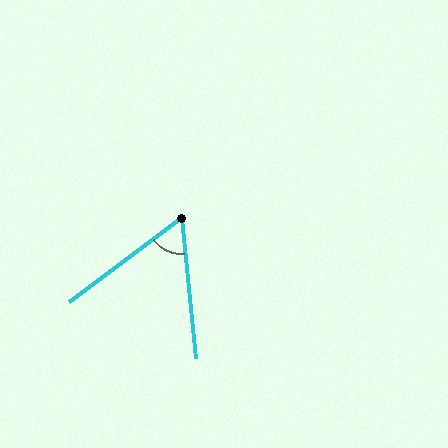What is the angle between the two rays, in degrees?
Approximately 59 degrees.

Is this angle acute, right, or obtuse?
It is acute.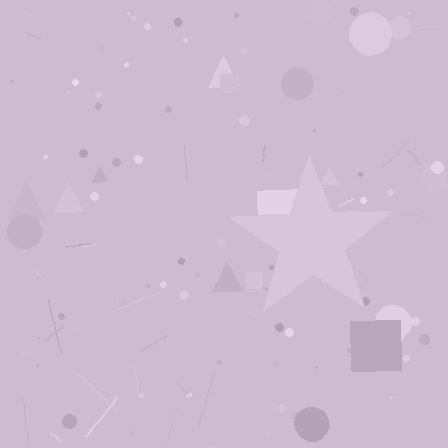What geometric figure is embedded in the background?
A star is embedded in the background.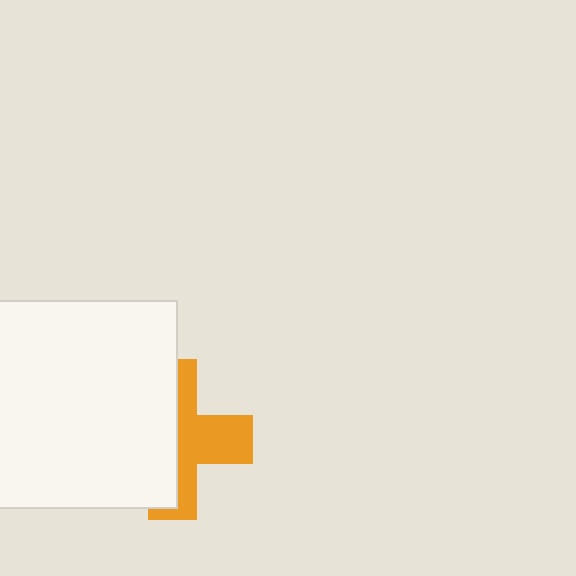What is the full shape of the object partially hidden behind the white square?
The partially hidden object is an orange cross.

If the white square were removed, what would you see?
You would see the complete orange cross.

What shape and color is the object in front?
The object in front is a white square.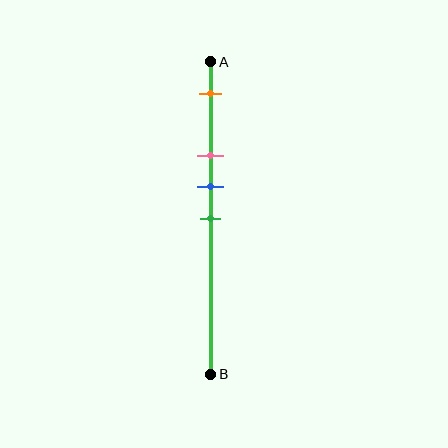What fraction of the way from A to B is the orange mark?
The orange mark is approximately 10% (0.1) of the way from A to B.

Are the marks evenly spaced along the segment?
No, the marks are not evenly spaced.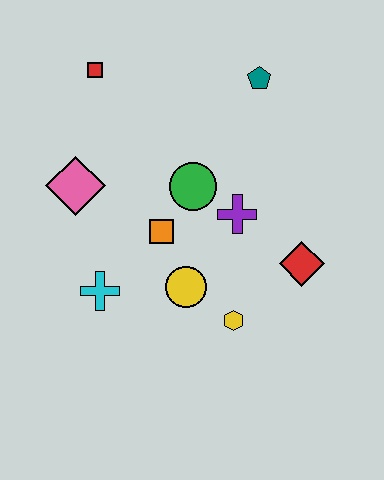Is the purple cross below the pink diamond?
Yes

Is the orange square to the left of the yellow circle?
Yes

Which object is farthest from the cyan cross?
The teal pentagon is farthest from the cyan cross.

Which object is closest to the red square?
The pink diamond is closest to the red square.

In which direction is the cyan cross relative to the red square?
The cyan cross is below the red square.